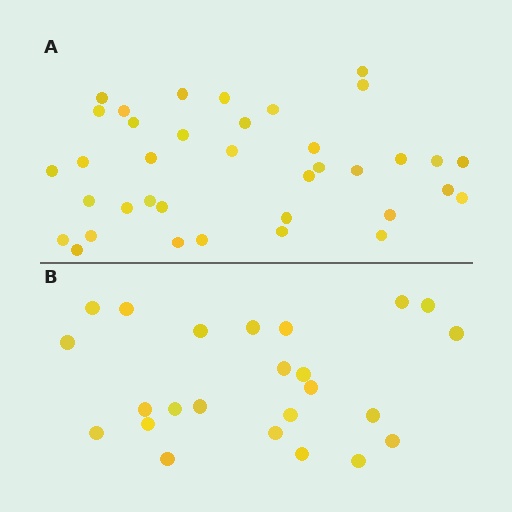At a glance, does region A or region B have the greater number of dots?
Region A (the top region) has more dots.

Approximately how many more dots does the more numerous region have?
Region A has approximately 15 more dots than region B.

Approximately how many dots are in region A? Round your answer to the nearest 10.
About 40 dots. (The exact count is 37, which rounds to 40.)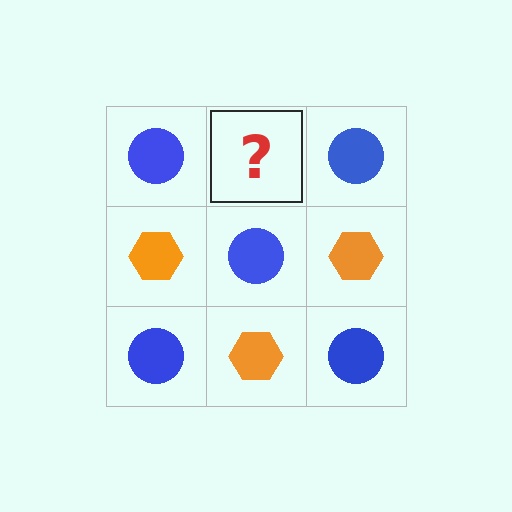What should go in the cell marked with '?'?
The missing cell should contain an orange hexagon.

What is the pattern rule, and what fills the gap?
The rule is that it alternates blue circle and orange hexagon in a checkerboard pattern. The gap should be filled with an orange hexagon.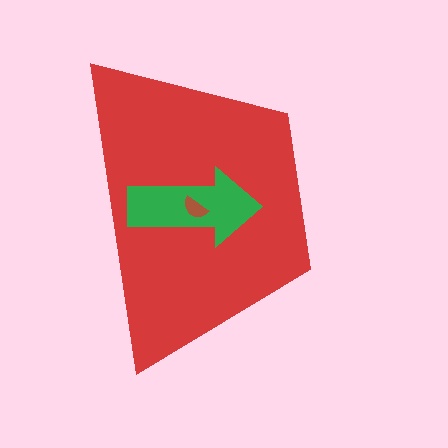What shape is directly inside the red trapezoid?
The green arrow.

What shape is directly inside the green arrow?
The brown semicircle.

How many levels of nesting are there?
3.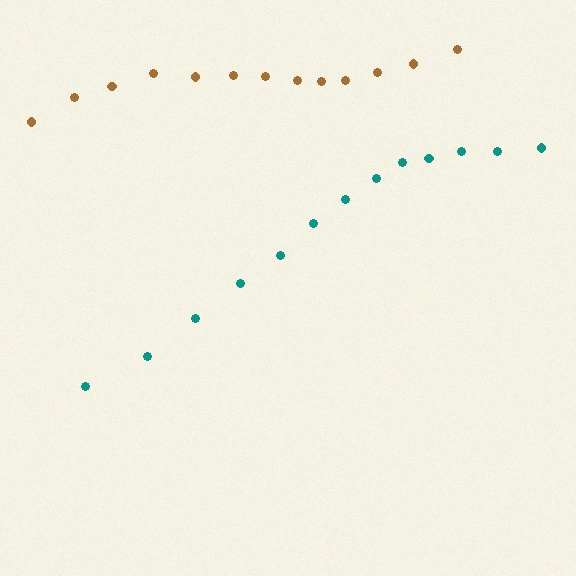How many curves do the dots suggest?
There are 2 distinct paths.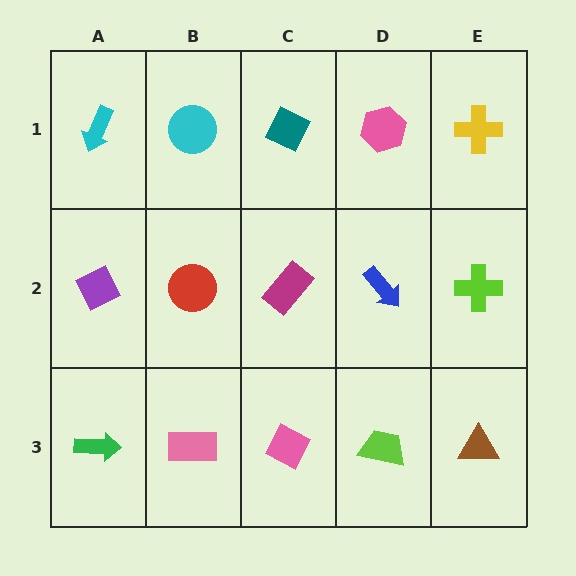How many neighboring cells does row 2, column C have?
4.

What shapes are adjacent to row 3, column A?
A purple diamond (row 2, column A), a pink rectangle (row 3, column B).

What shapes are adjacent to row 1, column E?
A lime cross (row 2, column E), a pink hexagon (row 1, column D).